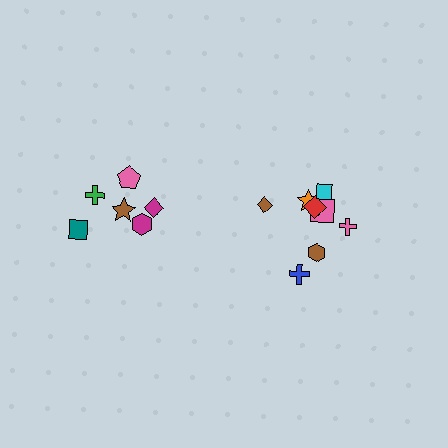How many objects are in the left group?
There are 6 objects.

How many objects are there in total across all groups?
There are 14 objects.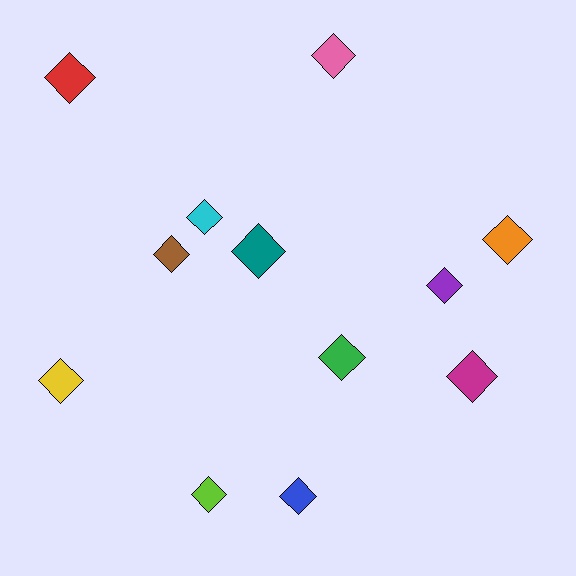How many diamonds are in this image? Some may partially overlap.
There are 12 diamonds.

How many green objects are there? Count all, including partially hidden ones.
There is 1 green object.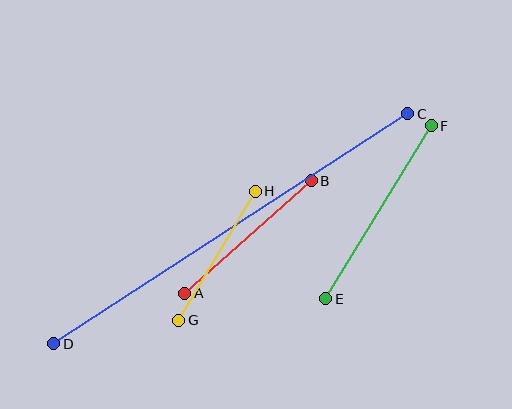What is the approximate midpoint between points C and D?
The midpoint is at approximately (231, 229) pixels.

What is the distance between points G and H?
The distance is approximately 150 pixels.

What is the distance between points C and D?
The distance is approximately 422 pixels.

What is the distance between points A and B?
The distance is approximately 169 pixels.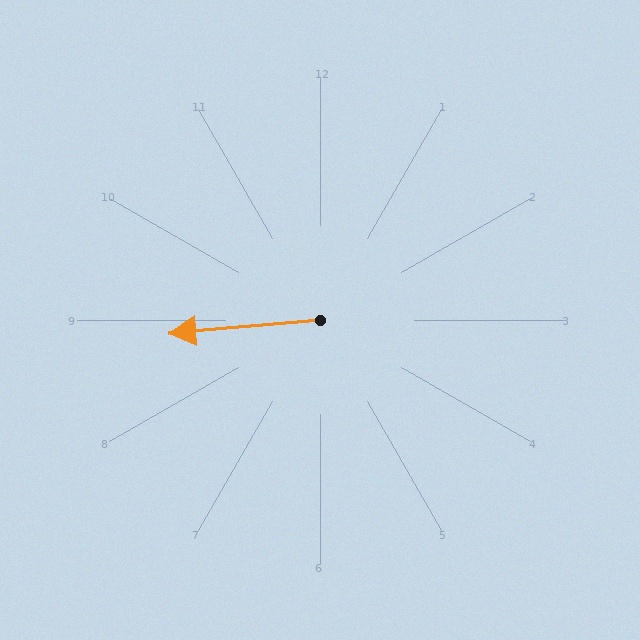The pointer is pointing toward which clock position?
Roughly 9 o'clock.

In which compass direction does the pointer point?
West.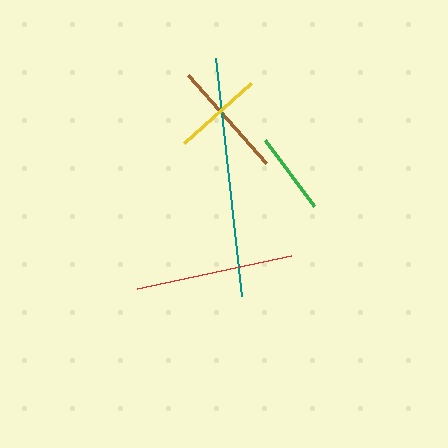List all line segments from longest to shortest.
From longest to shortest: teal, red, brown, yellow, green.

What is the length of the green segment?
The green segment is approximately 82 pixels long.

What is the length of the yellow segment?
The yellow segment is approximately 90 pixels long.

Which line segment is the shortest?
The green line is the shortest at approximately 82 pixels.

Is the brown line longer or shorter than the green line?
The brown line is longer than the green line.